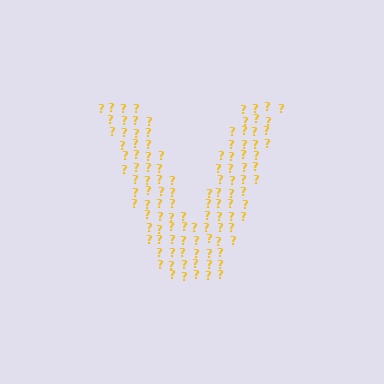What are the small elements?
The small elements are question marks.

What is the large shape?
The large shape is the letter V.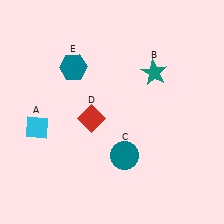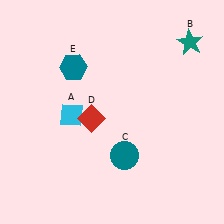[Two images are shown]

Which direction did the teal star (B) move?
The teal star (B) moved right.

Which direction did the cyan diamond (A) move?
The cyan diamond (A) moved right.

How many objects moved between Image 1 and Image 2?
2 objects moved between the two images.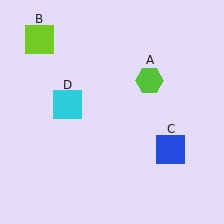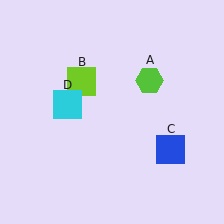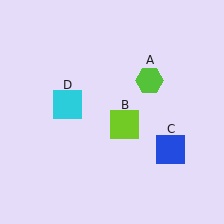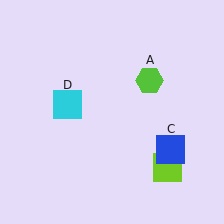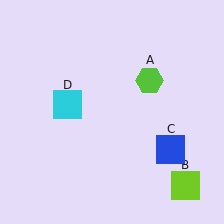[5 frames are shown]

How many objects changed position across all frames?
1 object changed position: lime square (object B).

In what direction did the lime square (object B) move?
The lime square (object B) moved down and to the right.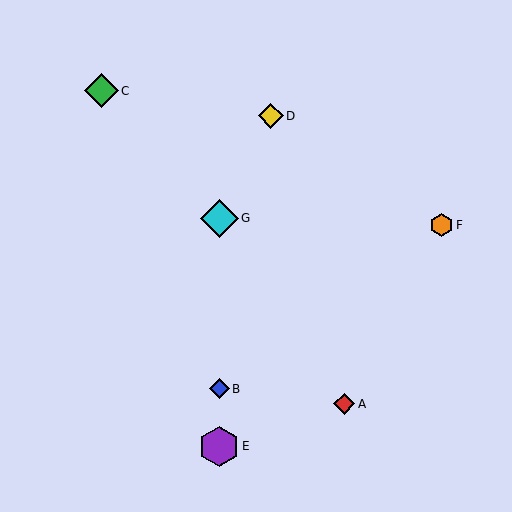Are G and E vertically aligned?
Yes, both are at x≈219.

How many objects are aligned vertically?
3 objects (B, E, G) are aligned vertically.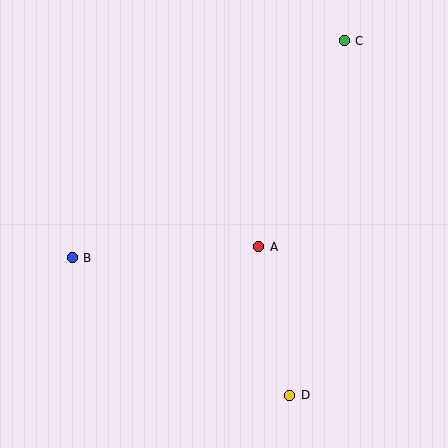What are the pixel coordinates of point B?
Point B is at (72, 258).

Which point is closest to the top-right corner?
Point C is closest to the top-right corner.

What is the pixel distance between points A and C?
The distance between A and C is 223 pixels.